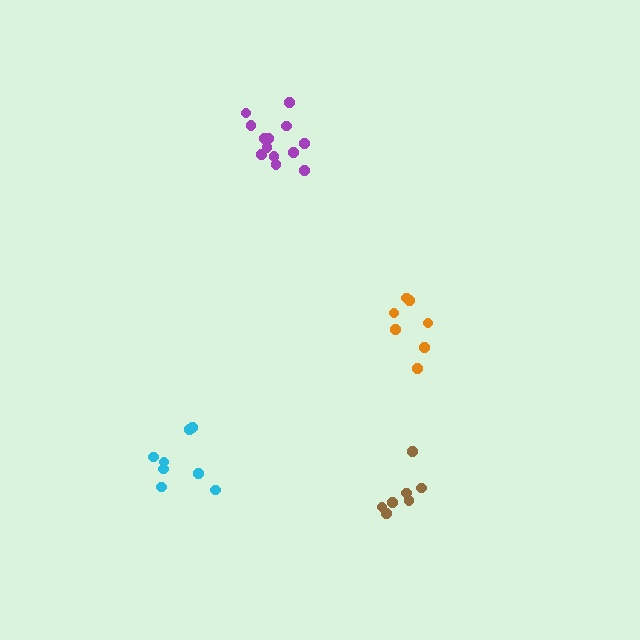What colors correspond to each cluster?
The clusters are colored: orange, cyan, purple, brown.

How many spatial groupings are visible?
There are 4 spatial groupings.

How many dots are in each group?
Group 1: 7 dots, Group 2: 8 dots, Group 3: 13 dots, Group 4: 7 dots (35 total).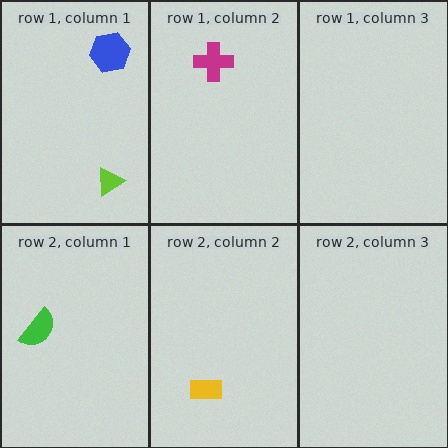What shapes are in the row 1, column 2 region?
The magenta cross.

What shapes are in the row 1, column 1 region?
The blue hexagon, the lime triangle.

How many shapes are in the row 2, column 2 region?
1.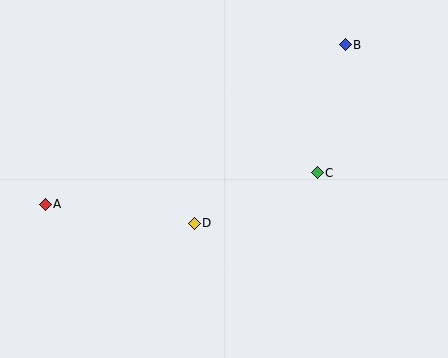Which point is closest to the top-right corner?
Point B is closest to the top-right corner.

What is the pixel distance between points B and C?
The distance between B and C is 131 pixels.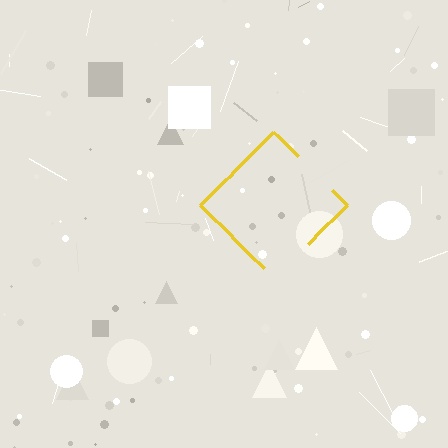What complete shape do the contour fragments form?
The contour fragments form a diamond.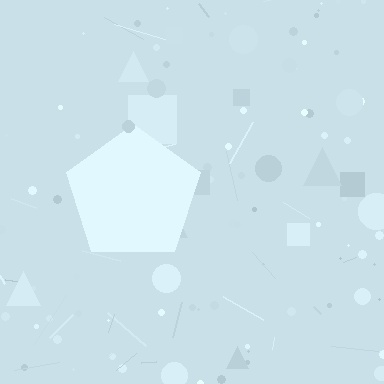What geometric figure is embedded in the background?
A pentagon is embedded in the background.